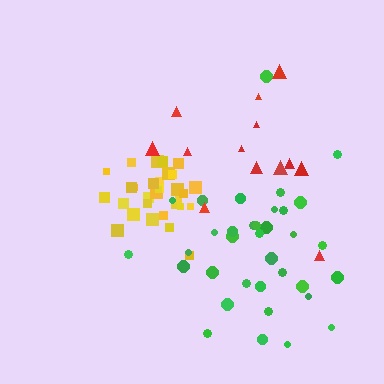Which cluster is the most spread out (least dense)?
Red.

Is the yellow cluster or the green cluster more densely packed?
Yellow.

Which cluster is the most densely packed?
Yellow.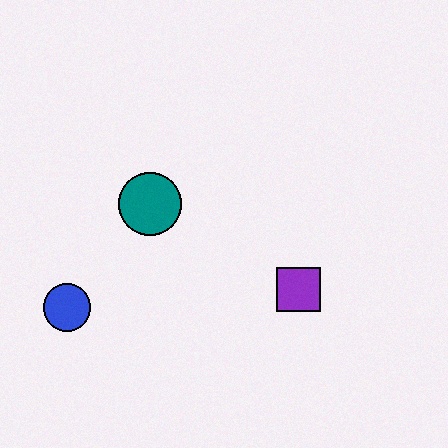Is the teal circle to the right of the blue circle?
Yes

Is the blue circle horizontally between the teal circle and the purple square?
No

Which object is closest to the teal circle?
The blue circle is closest to the teal circle.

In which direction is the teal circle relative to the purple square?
The teal circle is to the left of the purple square.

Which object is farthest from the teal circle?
The purple square is farthest from the teal circle.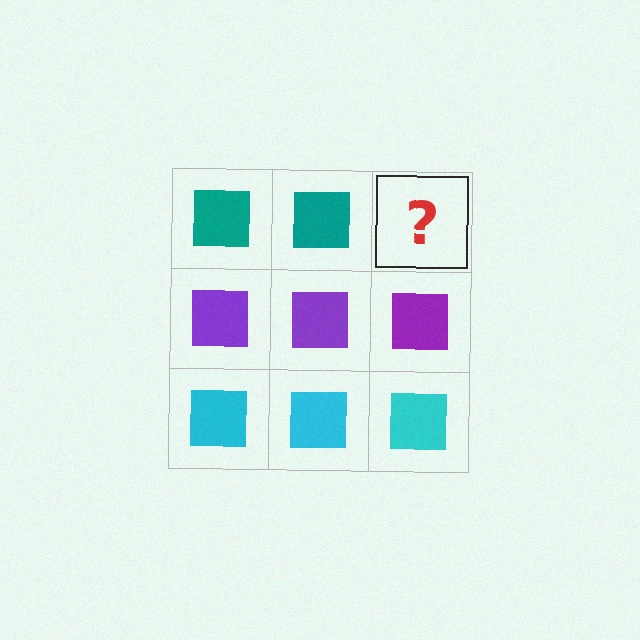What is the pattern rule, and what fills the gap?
The rule is that each row has a consistent color. The gap should be filled with a teal square.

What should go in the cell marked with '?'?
The missing cell should contain a teal square.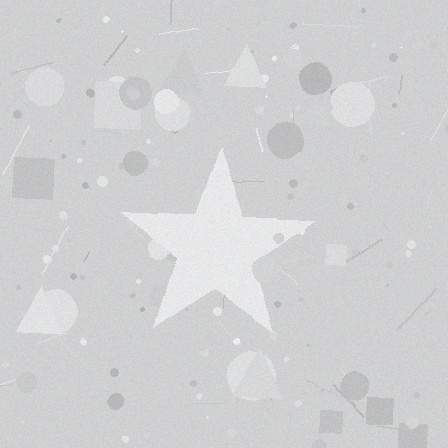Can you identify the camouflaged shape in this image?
The camouflaged shape is a star.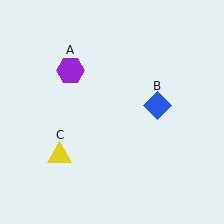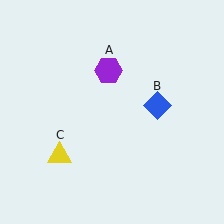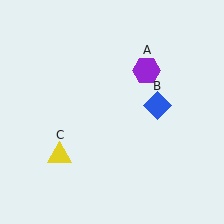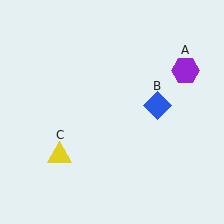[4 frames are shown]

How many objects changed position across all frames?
1 object changed position: purple hexagon (object A).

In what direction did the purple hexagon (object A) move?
The purple hexagon (object A) moved right.